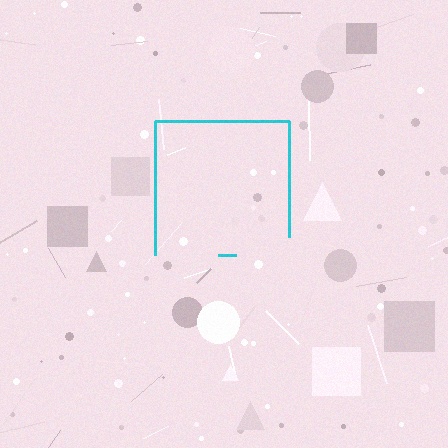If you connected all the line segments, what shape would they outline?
They would outline a square.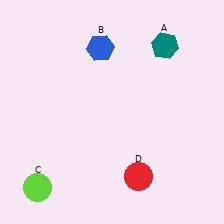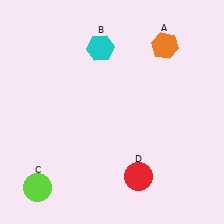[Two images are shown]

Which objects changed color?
A changed from teal to orange. B changed from blue to cyan.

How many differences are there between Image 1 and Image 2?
There are 2 differences between the two images.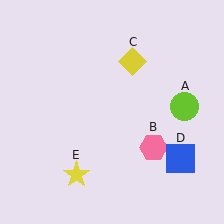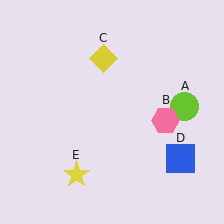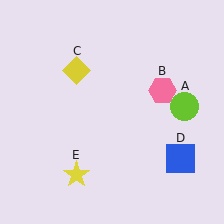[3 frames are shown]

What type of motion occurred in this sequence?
The pink hexagon (object B), yellow diamond (object C) rotated counterclockwise around the center of the scene.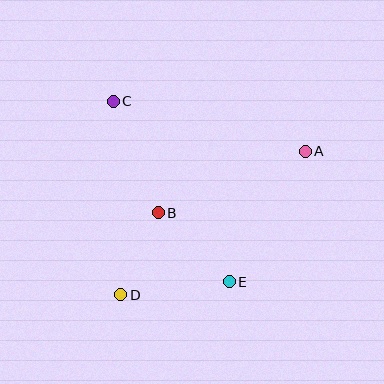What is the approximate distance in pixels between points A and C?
The distance between A and C is approximately 198 pixels.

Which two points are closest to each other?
Points B and D are closest to each other.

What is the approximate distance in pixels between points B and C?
The distance between B and C is approximately 120 pixels.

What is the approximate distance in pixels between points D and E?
The distance between D and E is approximately 110 pixels.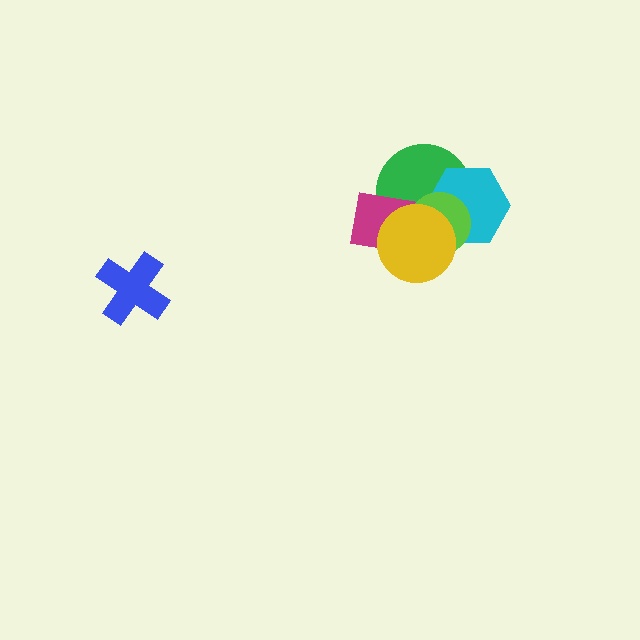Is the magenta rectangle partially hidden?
Yes, it is partially covered by another shape.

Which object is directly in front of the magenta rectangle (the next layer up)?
The cyan hexagon is directly in front of the magenta rectangle.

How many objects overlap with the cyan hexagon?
4 objects overlap with the cyan hexagon.